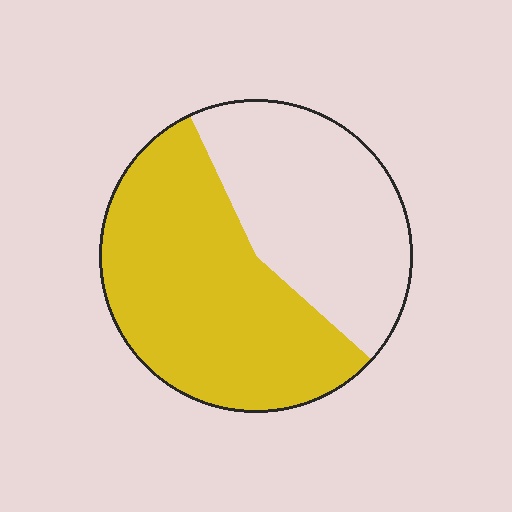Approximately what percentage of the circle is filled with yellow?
Approximately 55%.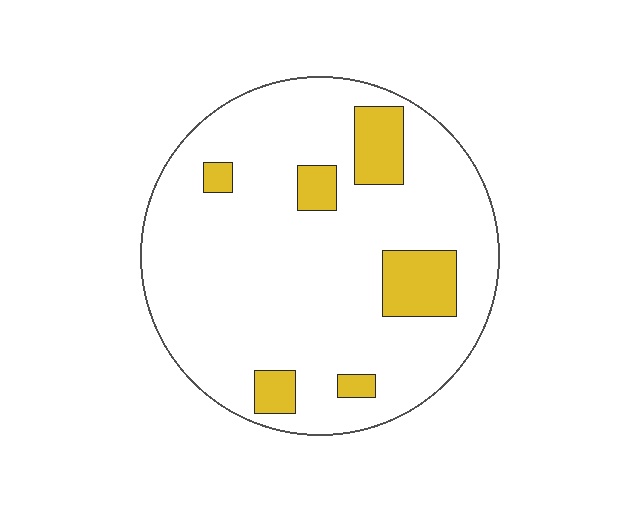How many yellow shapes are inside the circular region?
6.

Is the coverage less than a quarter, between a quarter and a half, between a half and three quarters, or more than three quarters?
Less than a quarter.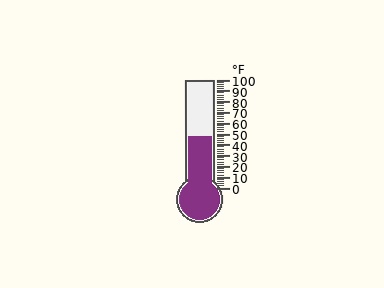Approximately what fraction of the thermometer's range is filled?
The thermometer is filled to approximately 50% of its range.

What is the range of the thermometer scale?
The thermometer scale ranges from 0°F to 100°F.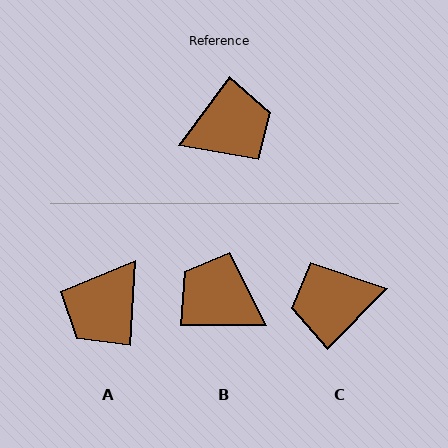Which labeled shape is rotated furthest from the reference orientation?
C, about 172 degrees away.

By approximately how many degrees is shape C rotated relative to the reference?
Approximately 172 degrees counter-clockwise.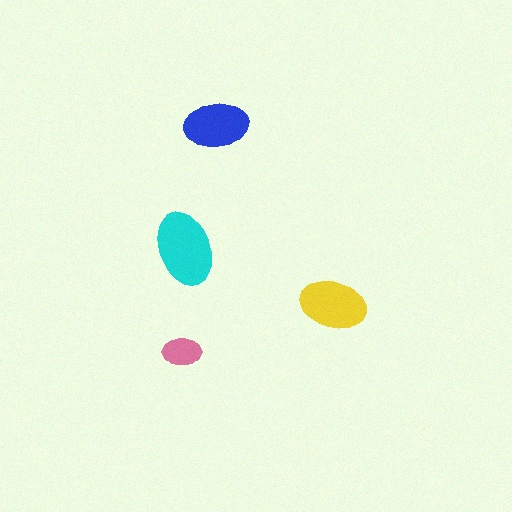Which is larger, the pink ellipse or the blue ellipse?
The blue one.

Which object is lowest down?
The pink ellipse is bottommost.